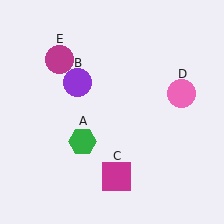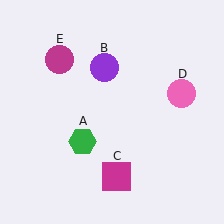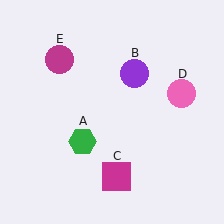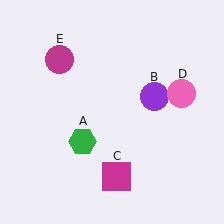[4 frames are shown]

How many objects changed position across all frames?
1 object changed position: purple circle (object B).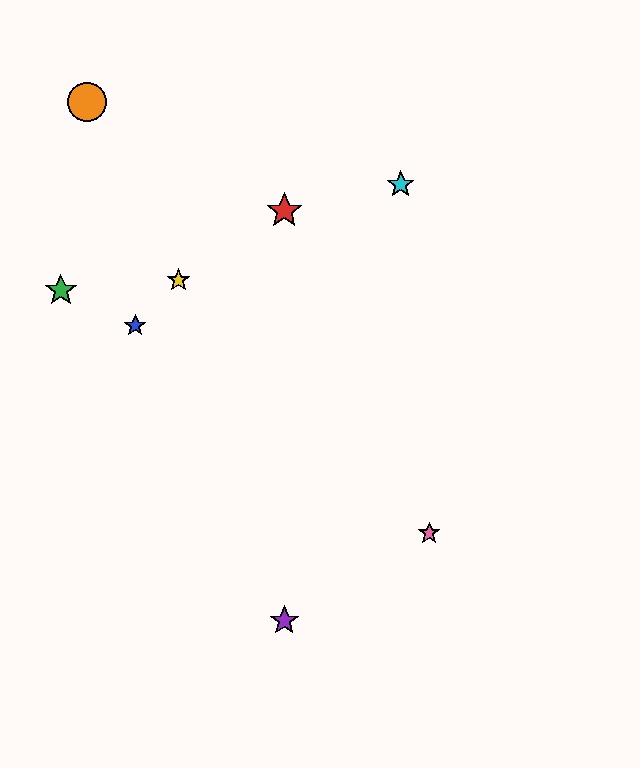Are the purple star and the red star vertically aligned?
Yes, both are at x≈284.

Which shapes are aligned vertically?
The red star, the purple star are aligned vertically.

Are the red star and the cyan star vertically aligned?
No, the red star is at x≈284 and the cyan star is at x≈401.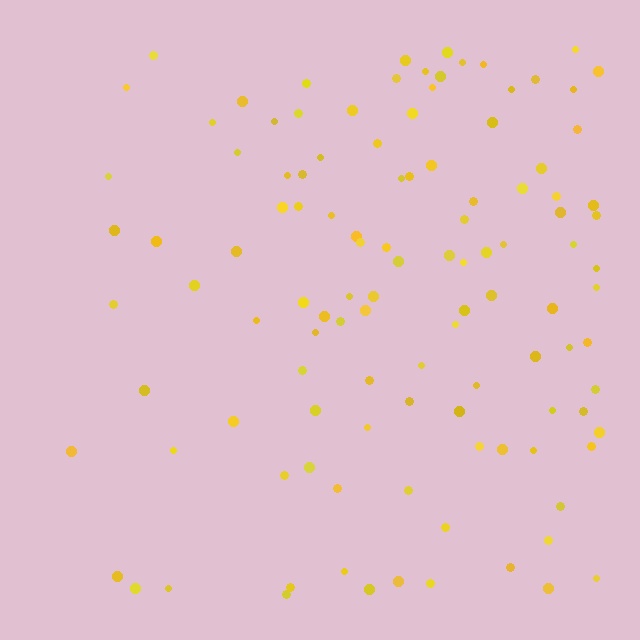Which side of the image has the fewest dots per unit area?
The left.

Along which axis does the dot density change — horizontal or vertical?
Horizontal.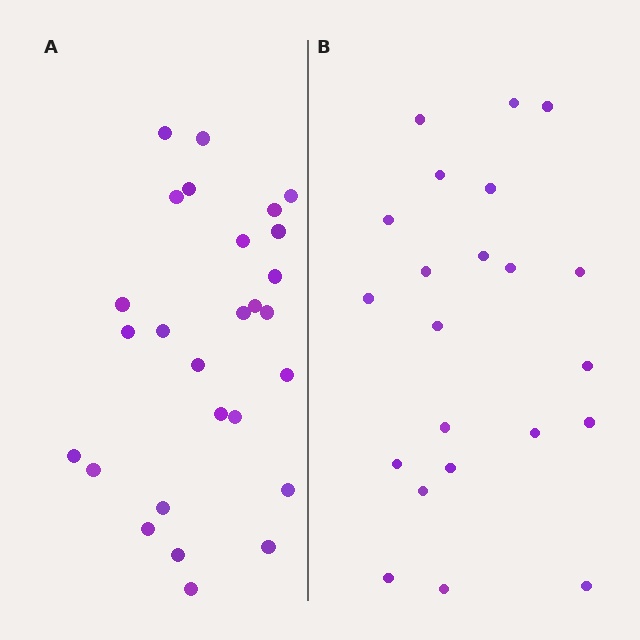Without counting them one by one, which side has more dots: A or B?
Region A (the left region) has more dots.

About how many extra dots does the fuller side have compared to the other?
Region A has about 5 more dots than region B.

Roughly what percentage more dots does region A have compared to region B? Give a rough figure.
About 25% more.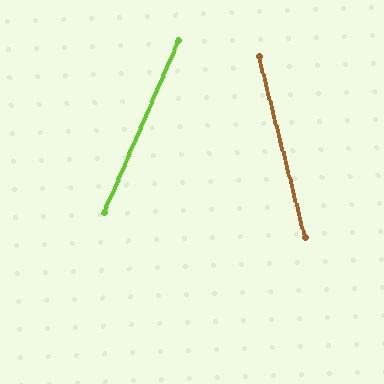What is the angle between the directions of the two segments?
Approximately 37 degrees.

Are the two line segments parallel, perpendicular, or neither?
Neither parallel nor perpendicular — they differ by about 37°.